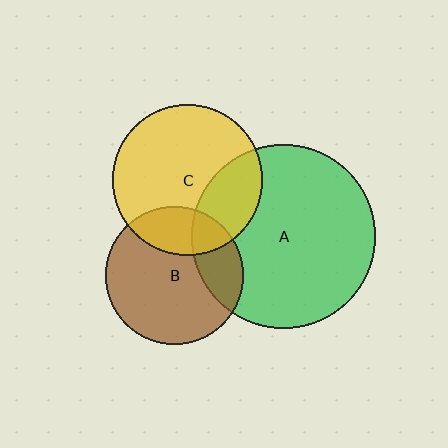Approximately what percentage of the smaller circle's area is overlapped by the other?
Approximately 25%.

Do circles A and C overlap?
Yes.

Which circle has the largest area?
Circle A (green).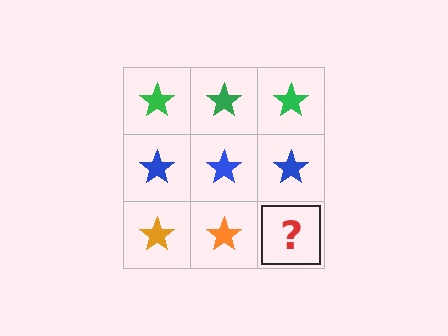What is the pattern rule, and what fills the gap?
The rule is that each row has a consistent color. The gap should be filled with an orange star.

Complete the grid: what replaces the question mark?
The question mark should be replaced with an orange star.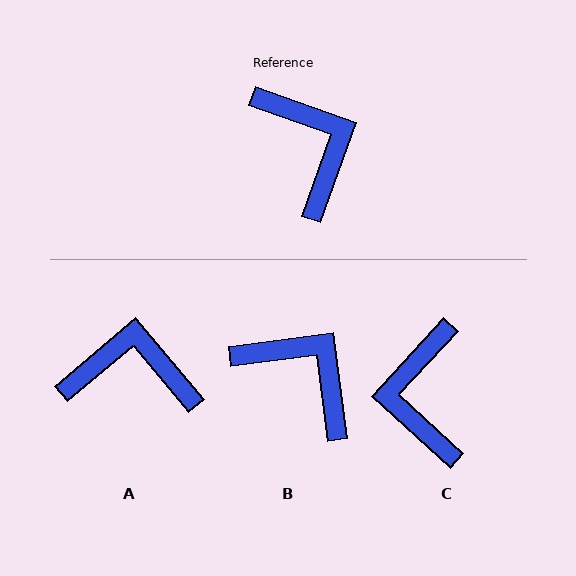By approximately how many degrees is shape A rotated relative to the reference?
Approximately 60 degrees counter-clockwise.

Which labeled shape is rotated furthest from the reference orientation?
C, about 157 degrees away.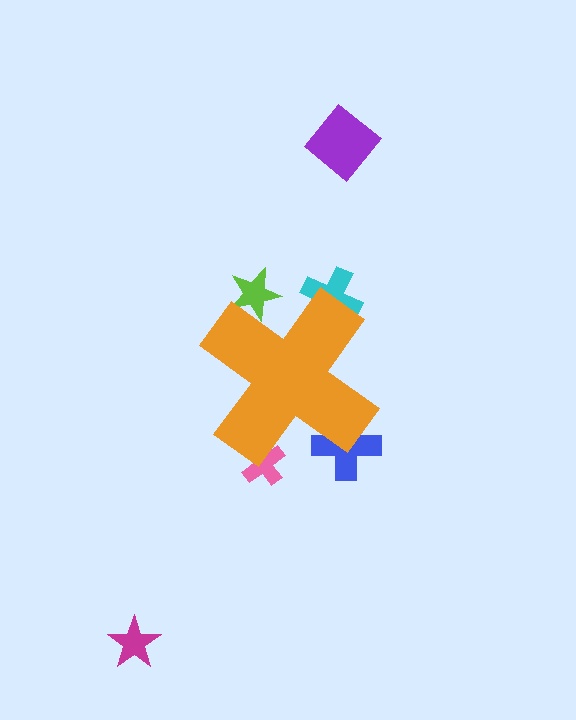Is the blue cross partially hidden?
Yes, the blue cross is partially hidden behind the orange cross.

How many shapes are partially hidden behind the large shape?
4 shapes are partially hidden.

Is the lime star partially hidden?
Yes, the lime star is partially hidden behind the orange cross.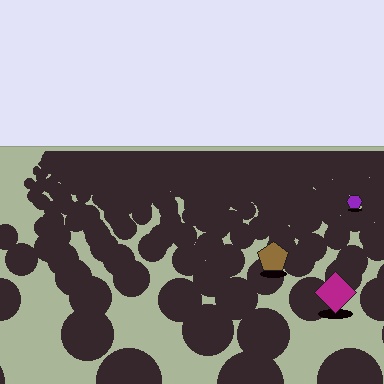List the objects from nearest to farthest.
From nearest to farthest: the magenta diamond, the brown pentagon, the purple hexagon.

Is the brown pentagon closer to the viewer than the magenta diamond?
No. The magenta diamond is closer — you can tell from the texture gradient: the ground texture is coarser near it.